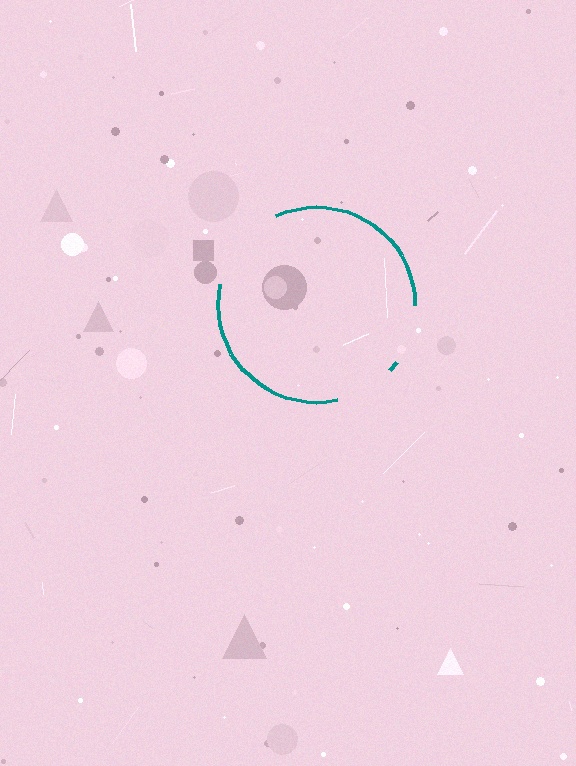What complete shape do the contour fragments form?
The contour fragments form a circle.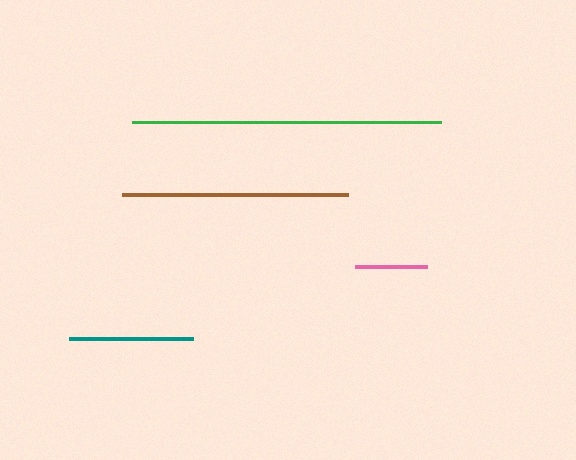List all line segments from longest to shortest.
From longest to shortest: green, brown, teal, pink.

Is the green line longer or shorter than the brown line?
The green line is longer than the brown line.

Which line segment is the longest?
The green line is the longest at approximately 309 pixels.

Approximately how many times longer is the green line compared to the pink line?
The green line is approximately 4.3 times the length of the pink line.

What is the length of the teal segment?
The teal segment is approximately 124 pixels long.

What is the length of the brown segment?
The brown segment is approximately 225 pixels long.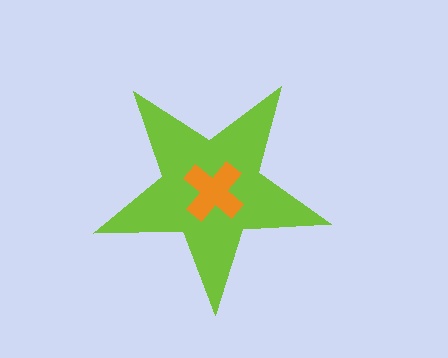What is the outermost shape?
The lime star.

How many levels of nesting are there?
2.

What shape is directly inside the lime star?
The orange cross.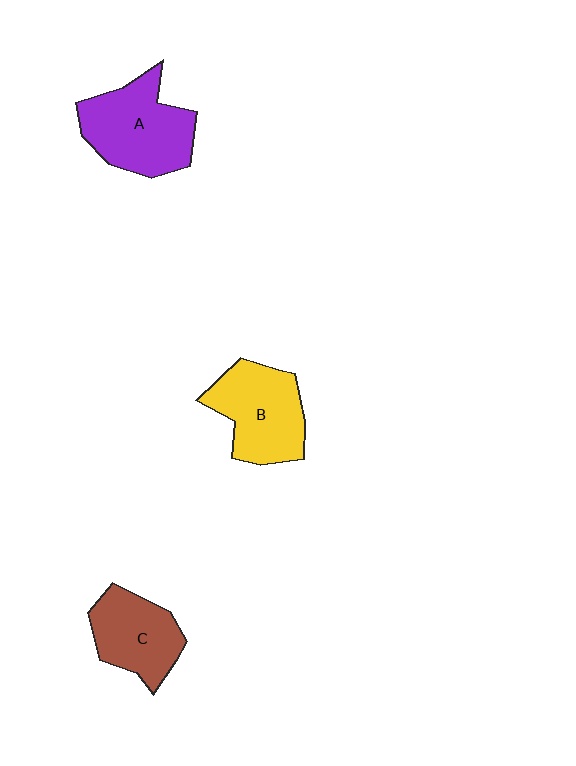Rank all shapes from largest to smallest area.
From largest to smallest: A (purple), B (yellow), C (brown).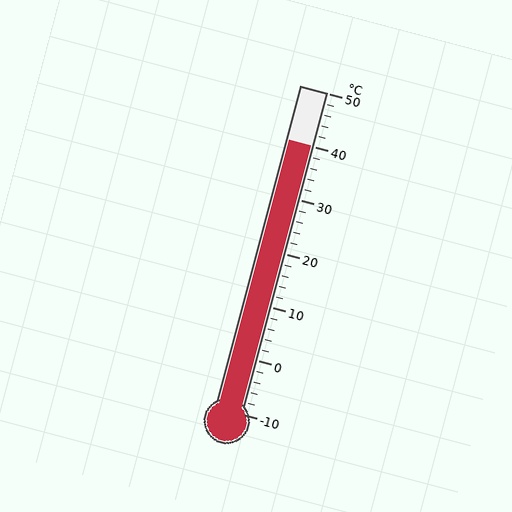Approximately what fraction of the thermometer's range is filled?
The thermometer is filled to approximately 85% of its range.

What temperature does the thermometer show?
The thermometer shows approximately 40°C.